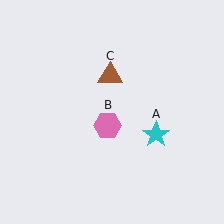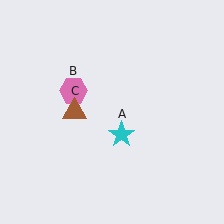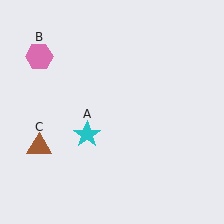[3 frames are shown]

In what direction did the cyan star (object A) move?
The cyan star (object A) moved left.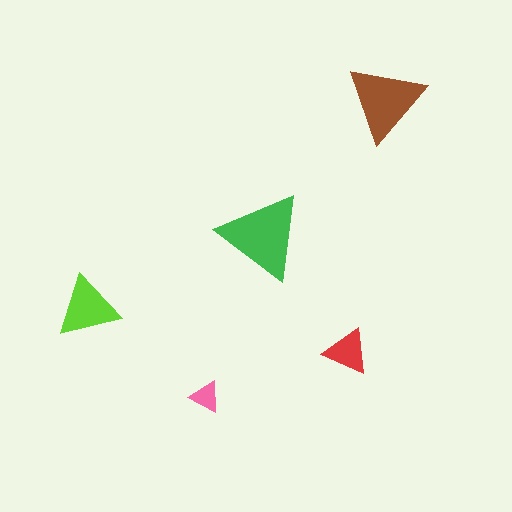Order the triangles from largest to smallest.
the green one, the brown one, the lime one, the red one, the pink one.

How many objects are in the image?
There are 5 objects in the image.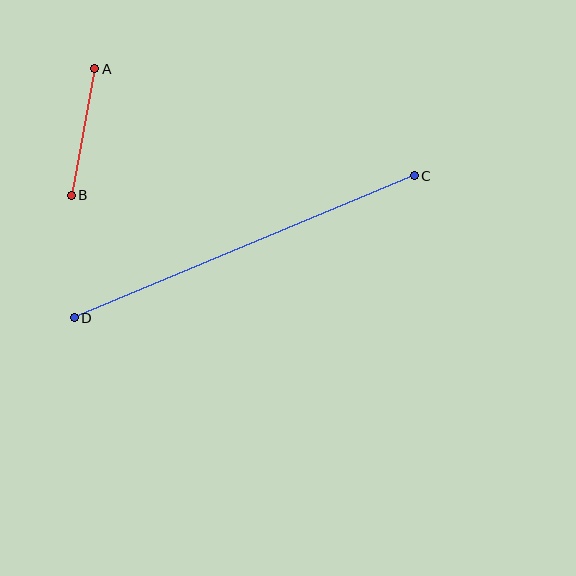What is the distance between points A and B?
The distance is approximately 129 pixels.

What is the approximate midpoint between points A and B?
The midpoint is at approximately (83, 132) pixels.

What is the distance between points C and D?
The distance is approximately 368 pixels.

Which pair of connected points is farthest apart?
Points C and D are farthest apart.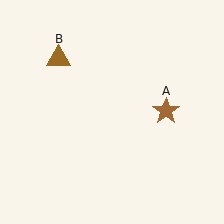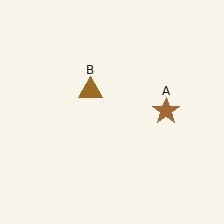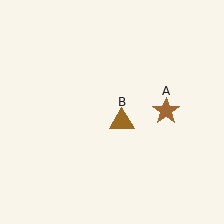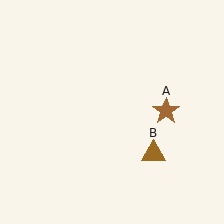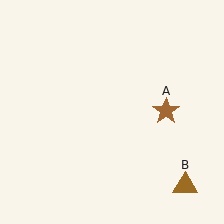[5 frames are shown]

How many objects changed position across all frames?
1 object changed position: brown triangle (object B).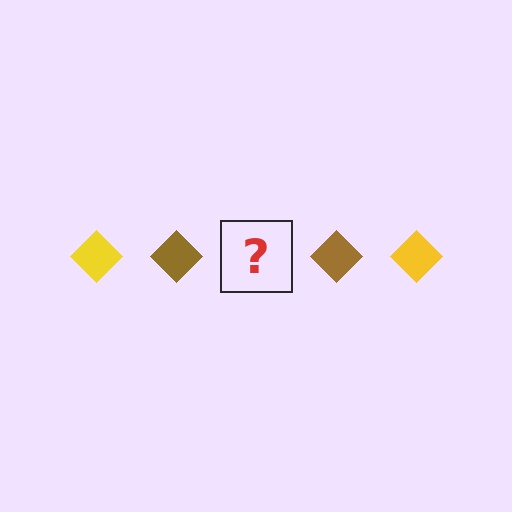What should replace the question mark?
The question mark should be replaced with a yellow diamond.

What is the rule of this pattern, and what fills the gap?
The rule is that the pattern cycles through yellow, brown diamonds. The gap should be filled with a yellow diamond.